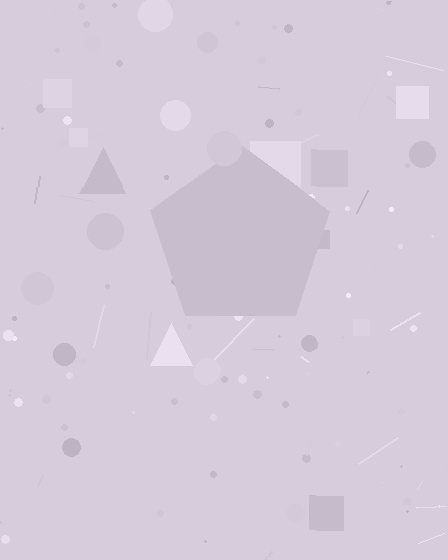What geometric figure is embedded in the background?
A pentagon is embedded in the background.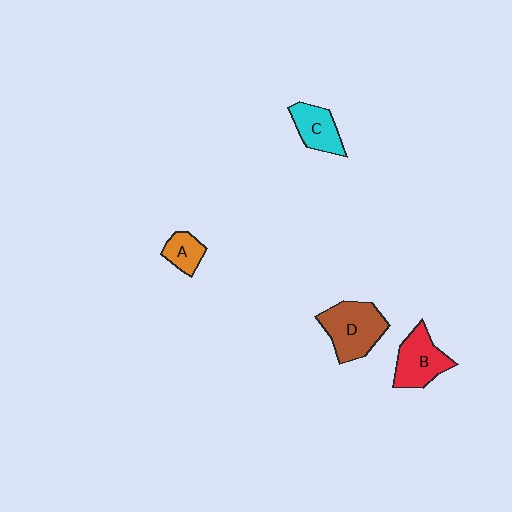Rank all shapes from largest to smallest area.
From largest to smallest: D (brown), B (red), C (cyan), A (orange).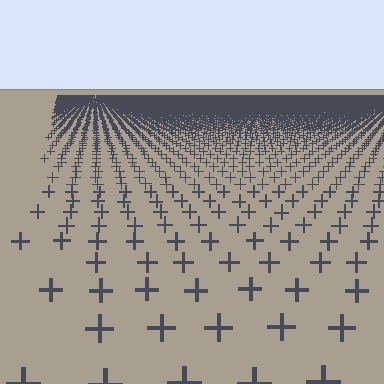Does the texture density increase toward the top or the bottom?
Density increases toward the top.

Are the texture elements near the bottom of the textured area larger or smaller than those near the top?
Larger. Near the bottom, elements are closer to the viewer and appear at a bigger on-screen size.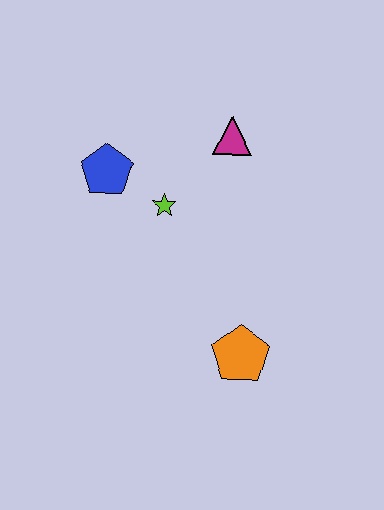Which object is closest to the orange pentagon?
The lime star is closest to the orange pentagon.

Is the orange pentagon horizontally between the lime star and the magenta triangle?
No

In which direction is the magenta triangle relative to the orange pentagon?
The magenta triangle is above the orange pentagon.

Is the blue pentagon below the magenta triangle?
Yes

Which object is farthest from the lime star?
The orange pentagon is farthest from the lime star.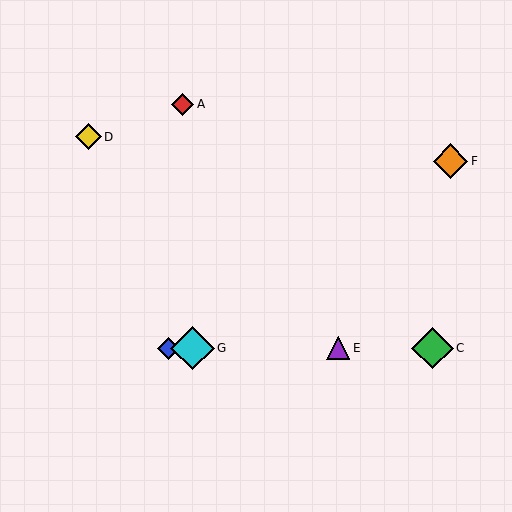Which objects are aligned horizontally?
Objects B, C, E, G are aligned horizontally.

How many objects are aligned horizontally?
4 objects (B, C, E, G) are aligned horizontally.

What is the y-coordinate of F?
Object F is at y≈161.